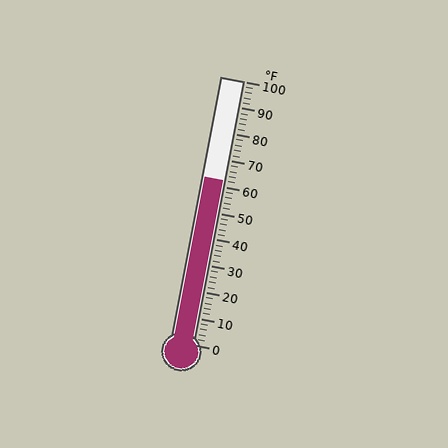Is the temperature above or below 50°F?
The temperature is above 50°F.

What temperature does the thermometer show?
The thermometer shows approximately 62°F.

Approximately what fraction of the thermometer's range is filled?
The thermometer is filled to approximately 60% of its range.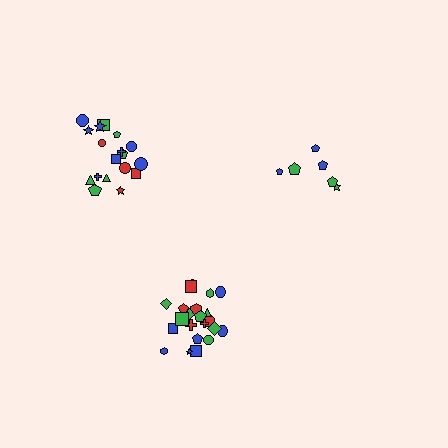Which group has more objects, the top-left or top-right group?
The top-left group.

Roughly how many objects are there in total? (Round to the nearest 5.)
Roughly 45 objects in total.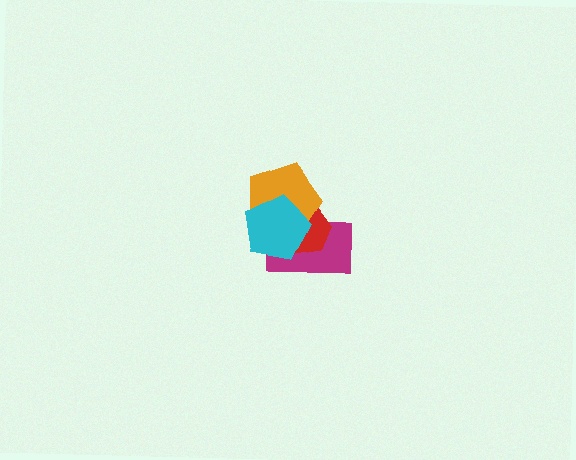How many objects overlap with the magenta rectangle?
3 objects overlap with the magenta rectangle.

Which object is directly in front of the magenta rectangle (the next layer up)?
The red hexagon is directly in front of the magenta rectangle.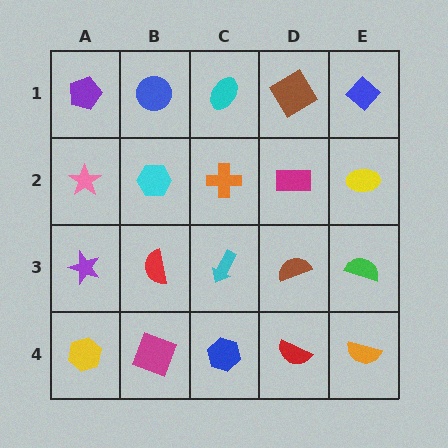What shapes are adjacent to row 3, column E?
A yellow ellipse (row 2, column E), an orange semicircle (row 4, column E), a brown semicircle (row 3, column D).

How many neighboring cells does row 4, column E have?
2.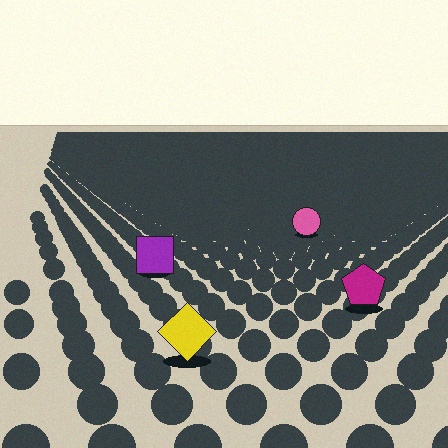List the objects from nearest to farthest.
From nearest to farthest: the yellow diamond, the magenta pentagon, the purple square, the pink circle.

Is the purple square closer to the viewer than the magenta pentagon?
No. The magenta pentagon is closer — you can tell from the texture gradient: the ground texture is coarser near it.